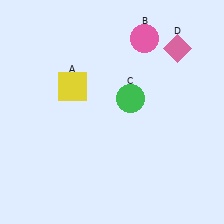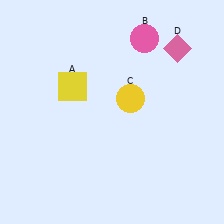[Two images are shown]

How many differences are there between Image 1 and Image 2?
There is 1 difference between the two images.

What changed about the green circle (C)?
In Image 1, C is green. In Image 2, it changed to yellow.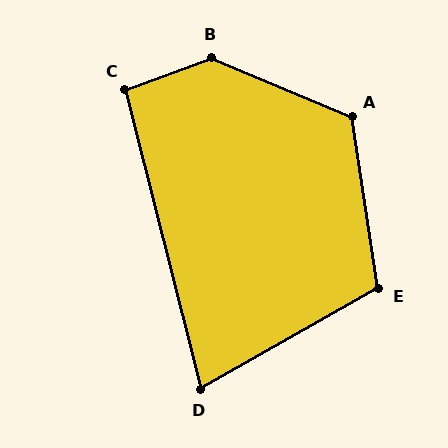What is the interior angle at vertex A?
Approximately 122 degrees (obtuse).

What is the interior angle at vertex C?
Approximately 96 degrees (obtuse).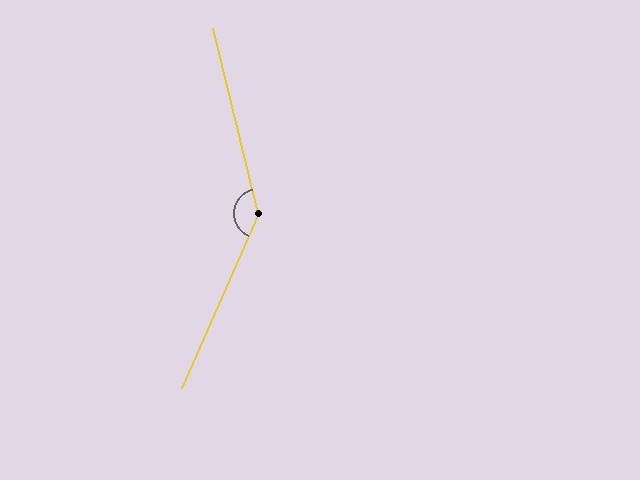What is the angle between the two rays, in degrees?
Approximately 142 degrees.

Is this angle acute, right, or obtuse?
It is obtuse.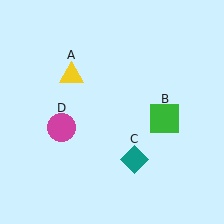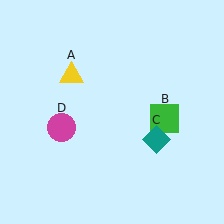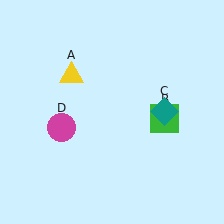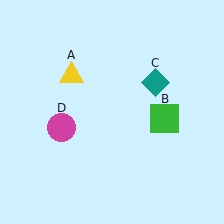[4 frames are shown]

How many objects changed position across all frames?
1 object changed position: teal diamond (object C).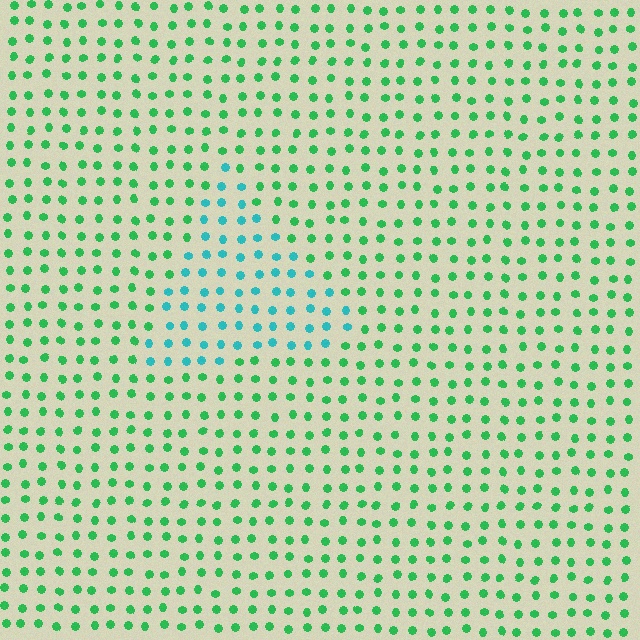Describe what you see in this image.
The image is filled with small green elements in a uniform arrangement. A triangle-shaped region is visible where the elements are tinted to a slightly different hue, forming a subtle color boundary.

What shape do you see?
I see a triangle.